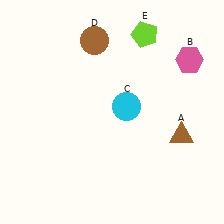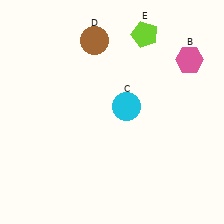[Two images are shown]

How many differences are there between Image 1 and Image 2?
There is 1 difference between the two images.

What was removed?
The brown triangle (A) was removed in Image 2.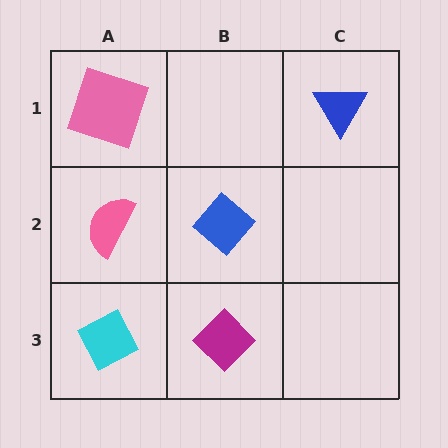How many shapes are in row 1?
2 shapes.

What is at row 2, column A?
A pink semicircle.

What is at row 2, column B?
A blue diamond.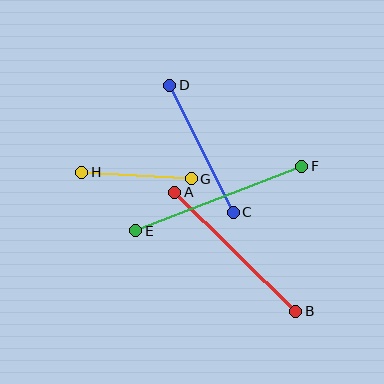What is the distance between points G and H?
The distance is approximately 109 pixels.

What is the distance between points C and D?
The distance is approximately 142 pixels.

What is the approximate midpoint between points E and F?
The midpoint is at approximately (219, 199) pixels.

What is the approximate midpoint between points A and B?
The midpoint is at approximately (235, 252) pixels.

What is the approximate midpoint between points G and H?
The midpoint is at approximately (137, 175) pixels.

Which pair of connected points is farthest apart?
Points E and F are farthest apart.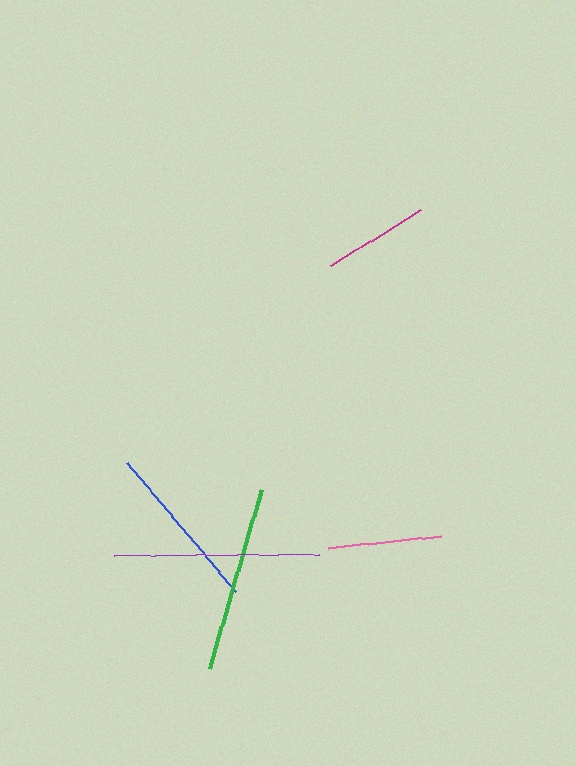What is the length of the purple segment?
The purple segment is approximately 205 pixels long.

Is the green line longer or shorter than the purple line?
The purple line is longer than the green line.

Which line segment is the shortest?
The magenta line is the shortest at approximately 106 pixels.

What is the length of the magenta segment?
The magenta segment is approximately 106 pixels long.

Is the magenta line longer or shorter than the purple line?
The purple line is longer than the magenta line.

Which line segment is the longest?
The purple line is the longest at approximately 205 pixels.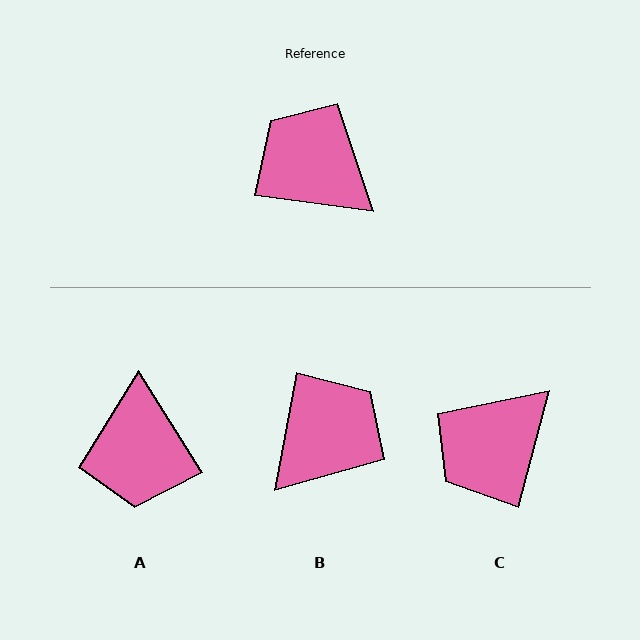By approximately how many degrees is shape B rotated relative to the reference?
Approximately 93 degrees clockwise.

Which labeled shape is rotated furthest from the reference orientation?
A, about 130 degrees away.